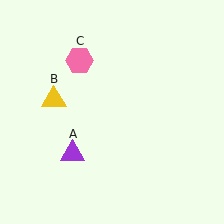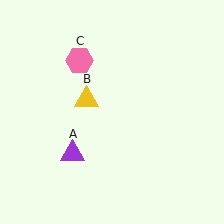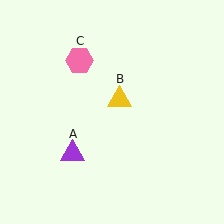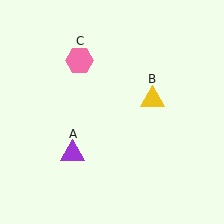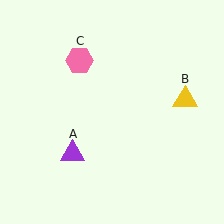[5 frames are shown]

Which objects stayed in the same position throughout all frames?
Purple triangle (object A) and pink hexagon (object C) remained stationary.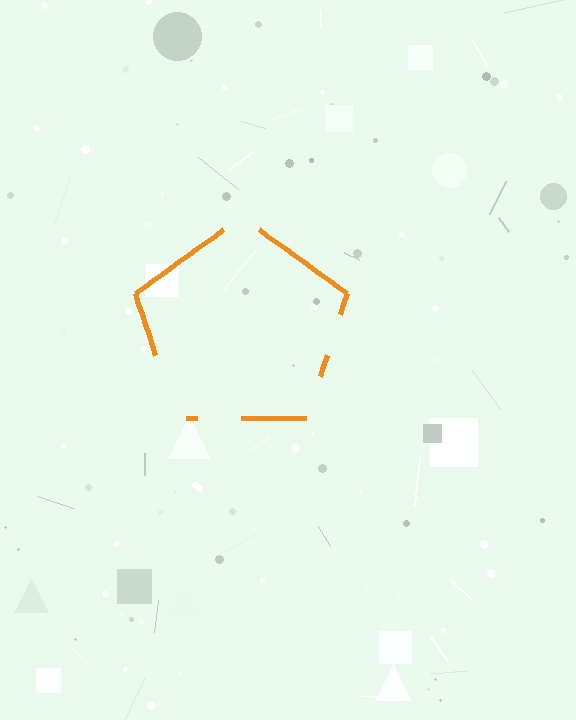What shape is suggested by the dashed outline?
The dashed outline suggests a pentagon.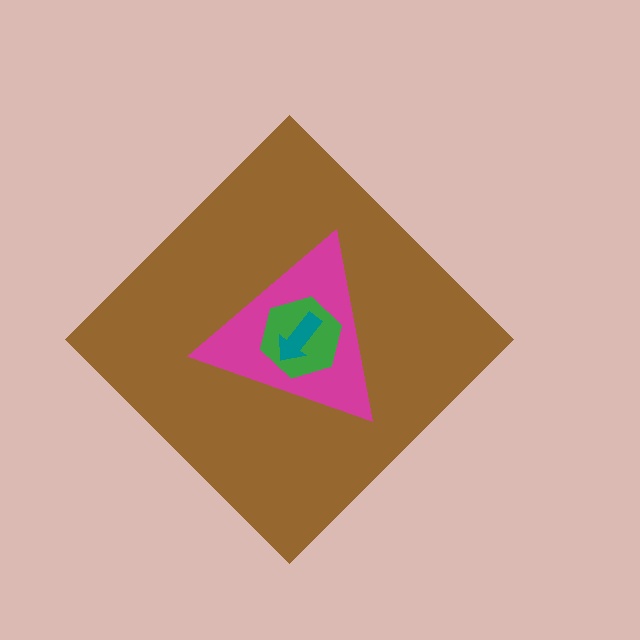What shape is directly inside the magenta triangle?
The green hexagon.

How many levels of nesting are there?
4.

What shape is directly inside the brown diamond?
The magenta triangle.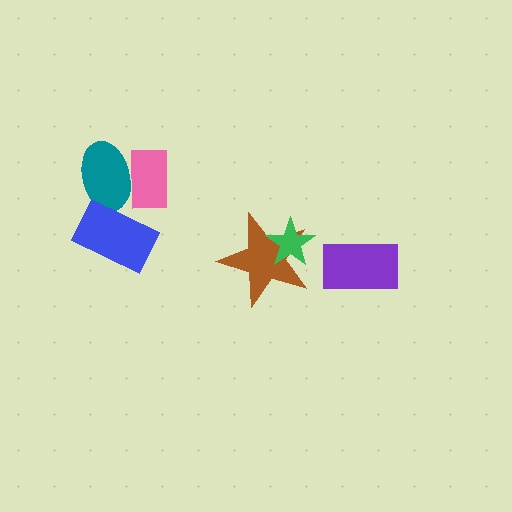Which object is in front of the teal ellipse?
The blue rectangle is in front of the teal ellipse.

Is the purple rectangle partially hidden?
No, no other shape covers it.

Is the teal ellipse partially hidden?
Yes, it is partially covered by another shape.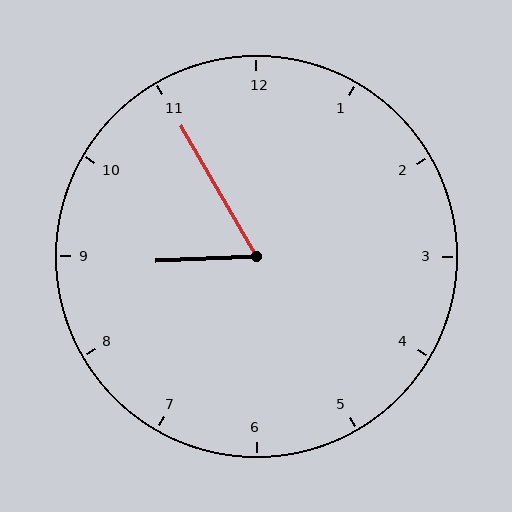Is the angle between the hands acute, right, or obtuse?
It is acute.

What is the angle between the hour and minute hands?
Approximately 62 degrees.